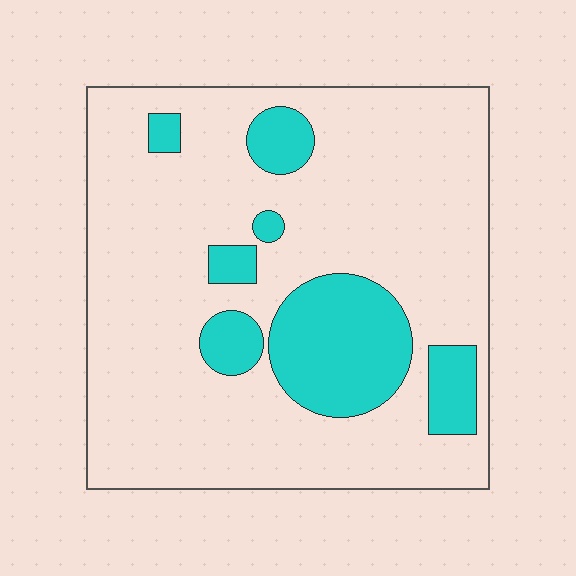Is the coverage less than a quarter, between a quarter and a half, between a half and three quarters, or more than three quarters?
Less than a quarter.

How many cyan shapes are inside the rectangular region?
7.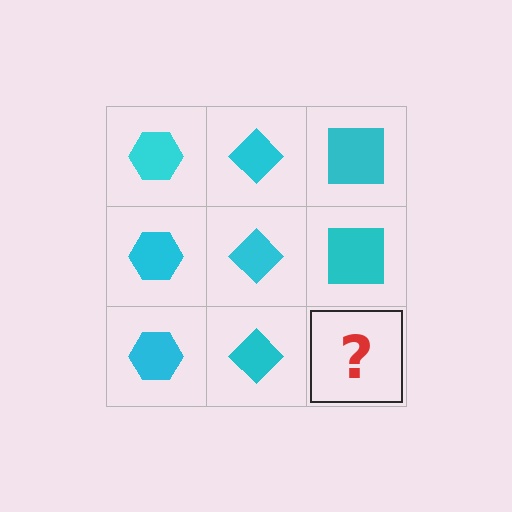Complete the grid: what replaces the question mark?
The question mark should be replaced with a cyan square.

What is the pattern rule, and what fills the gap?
The rule is that each column has a consistent shape. The gap should be filled with a cyan square.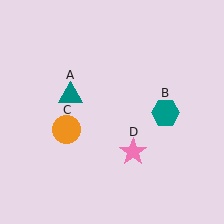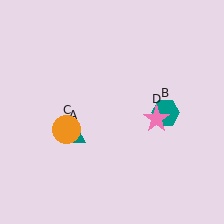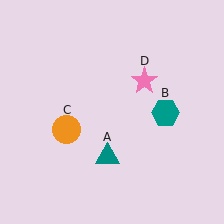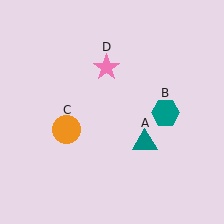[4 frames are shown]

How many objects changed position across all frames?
2 objects changed position: teal triangle (object A), pink star (object D).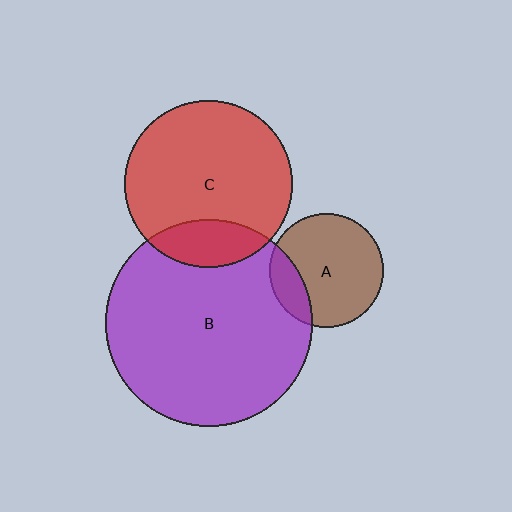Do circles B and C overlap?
Yes.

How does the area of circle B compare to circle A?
Approximately 3.3 times.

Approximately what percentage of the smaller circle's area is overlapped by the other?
Approximately 20%.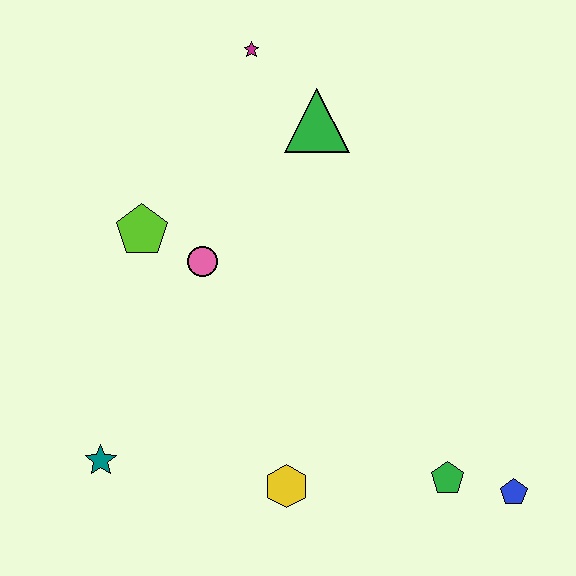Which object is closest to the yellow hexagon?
The green pentagon is closest to the yellow hexagon.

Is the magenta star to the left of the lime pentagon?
No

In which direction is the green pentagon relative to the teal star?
The green pentagon is to the right of the teal star.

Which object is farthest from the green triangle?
The blue pentagon is farthest from the green triangle.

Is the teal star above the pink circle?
No